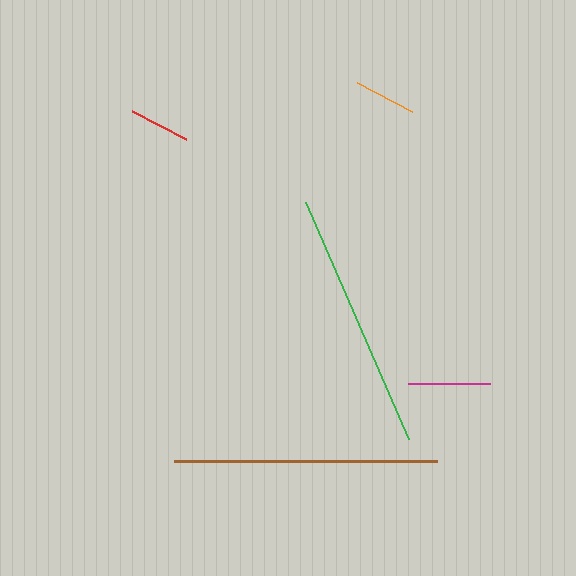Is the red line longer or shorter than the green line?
The green line is longer than the red line.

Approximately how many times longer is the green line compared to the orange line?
The green line is approximately 4.1 times the length of the orange line.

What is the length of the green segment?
The green segment is approximately 257 pixels long.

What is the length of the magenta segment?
The magenta segment is approximately 83 pixels long.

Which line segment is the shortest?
The red line is the shortest at approximately 62 pixels.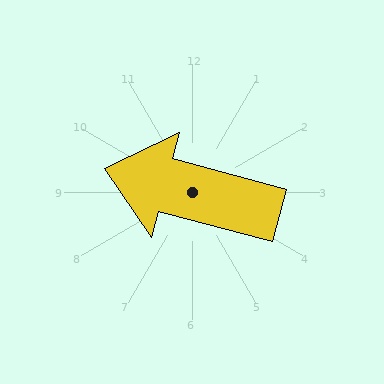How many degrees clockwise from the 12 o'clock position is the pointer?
Approximately 285 degrees.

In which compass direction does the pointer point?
West.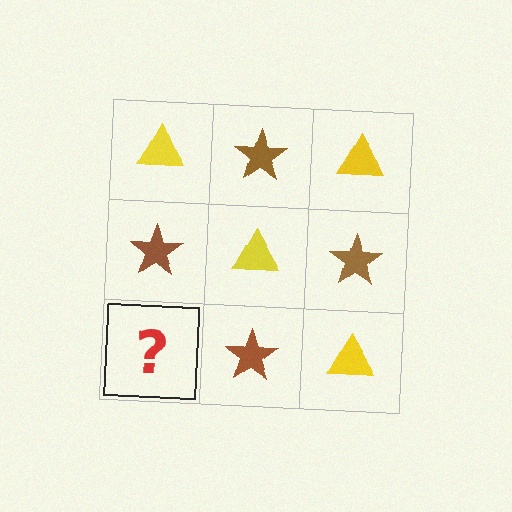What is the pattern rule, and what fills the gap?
The rule is that it alternates yellow triangle and brown star in a checkerboard pattern. The gap should be filled with a yellow triangle.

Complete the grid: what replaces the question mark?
The question mark should be replaced with a yellow triangle.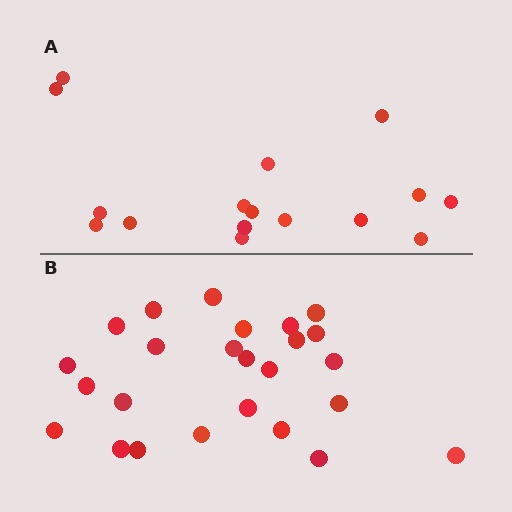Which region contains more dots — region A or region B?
Region B (the bottom region) has more dots.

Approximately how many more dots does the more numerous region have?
Region B has roughly 8 or so more dots than region A.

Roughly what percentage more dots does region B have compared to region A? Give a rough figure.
About 55% more.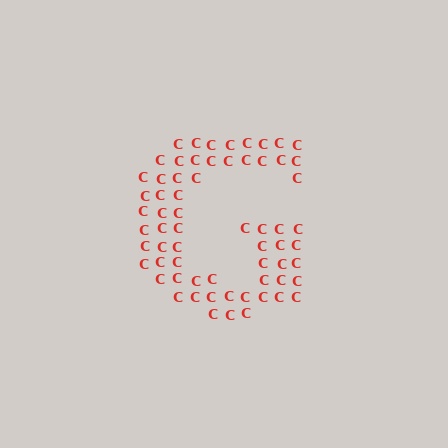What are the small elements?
The small elements are letter C's.